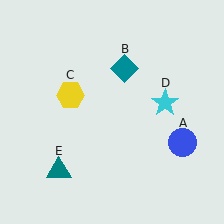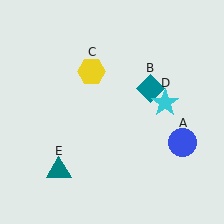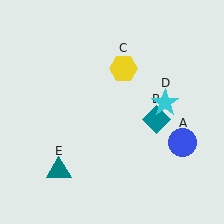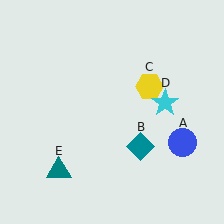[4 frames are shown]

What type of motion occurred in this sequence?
The teal diamond (object B), yellow hexagon (object C) rotated clockwise around the center of the scene.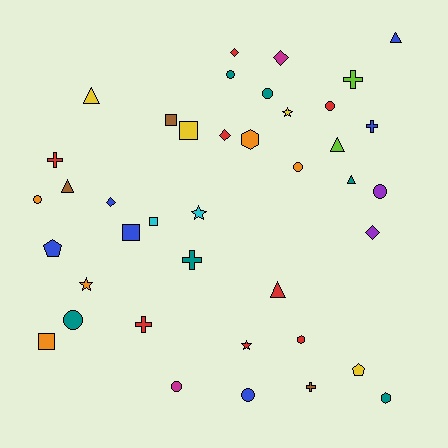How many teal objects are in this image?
There are 6 teal objects.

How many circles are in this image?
There are 9 circles.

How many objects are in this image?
There are 40 objects.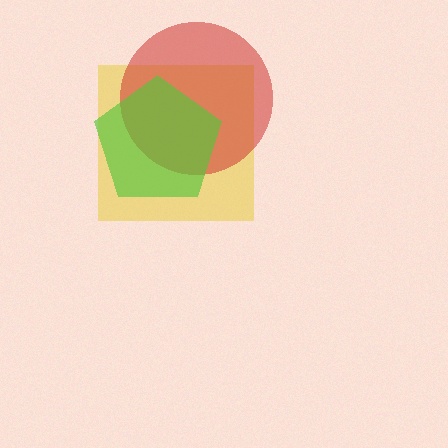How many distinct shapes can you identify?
There are 3 distinct shapes: a yellow square, a red circle, a lime pentagon.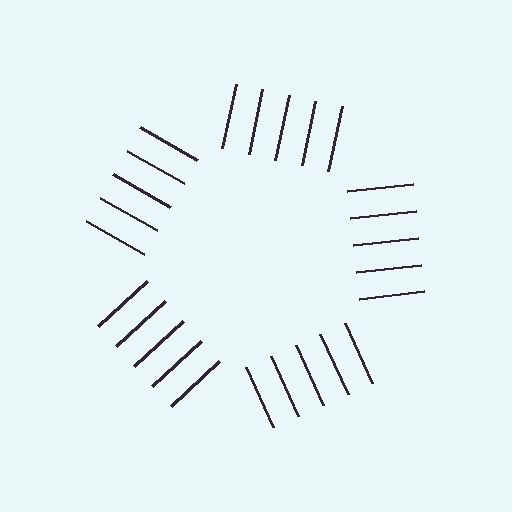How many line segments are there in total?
25 — 5 along each of the 5 edges.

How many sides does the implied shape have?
5 sides — the line-ends trace a pentagon.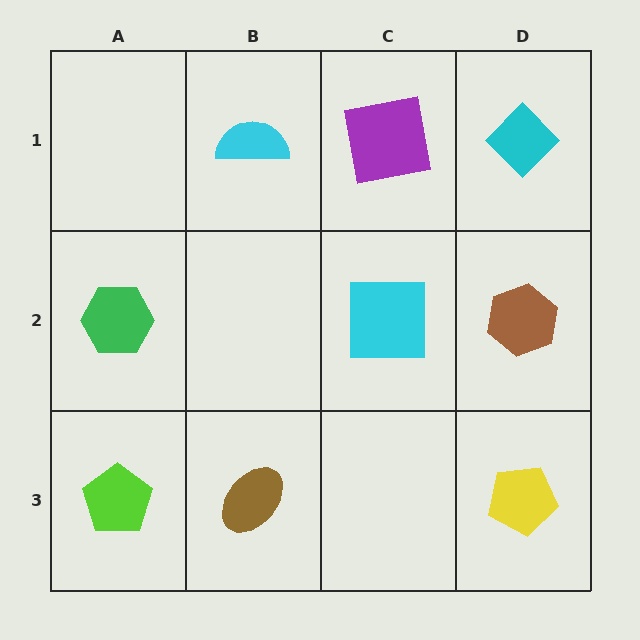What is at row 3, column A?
A lime pentagon.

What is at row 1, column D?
A cyan diamond.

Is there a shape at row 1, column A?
No, that cell is empty.